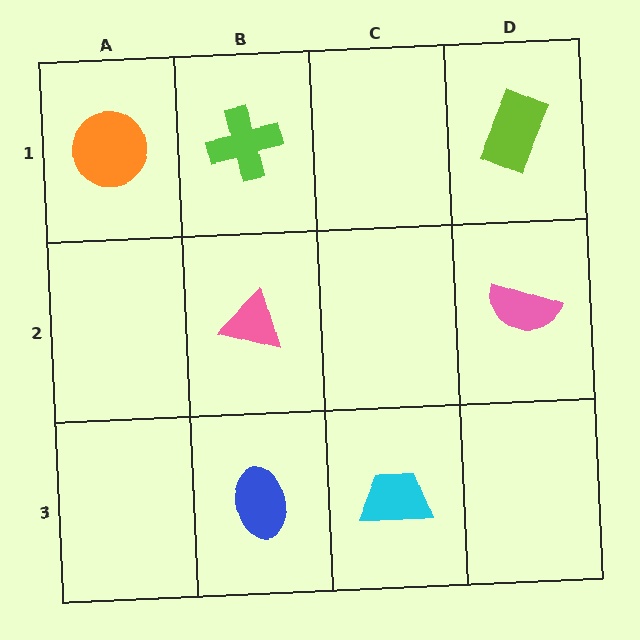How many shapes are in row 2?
2 shapes.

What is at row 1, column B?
A lime cross.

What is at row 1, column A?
An orange circle.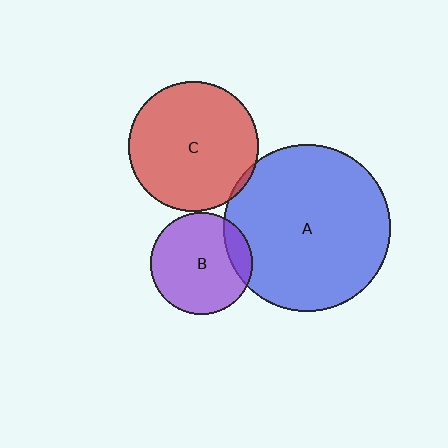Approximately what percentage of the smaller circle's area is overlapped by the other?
Approximately 5%.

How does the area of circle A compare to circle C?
Approximately 1.6 times.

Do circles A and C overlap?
Yes.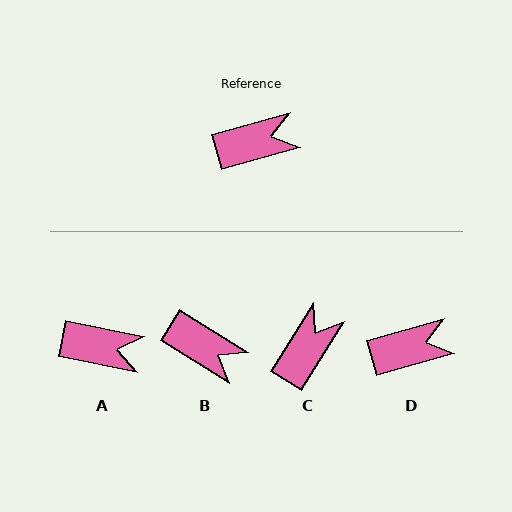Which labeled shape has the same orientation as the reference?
D.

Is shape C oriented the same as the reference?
No, it is off by about 43 degrees.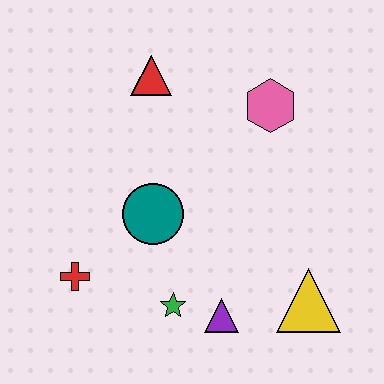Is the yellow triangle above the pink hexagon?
No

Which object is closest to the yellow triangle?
The purple triangle is closest to the yellow triangle.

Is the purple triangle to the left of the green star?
No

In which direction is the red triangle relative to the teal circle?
The red triangle is above the teal circle.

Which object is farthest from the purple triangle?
The red triangle is farthest from the purple triangle.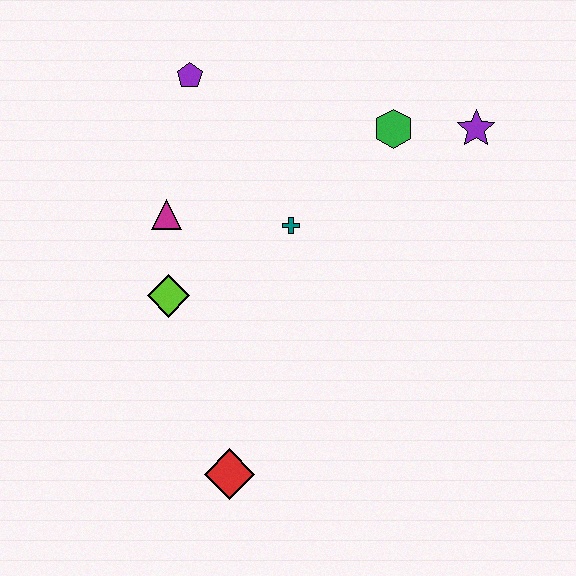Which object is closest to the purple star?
The green hexagon is closest to the purple star.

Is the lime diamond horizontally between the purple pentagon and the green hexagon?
No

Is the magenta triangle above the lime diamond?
Yes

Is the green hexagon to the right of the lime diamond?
Yes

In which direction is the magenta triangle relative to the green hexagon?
The magenta triangle is to the left of the green hexagon.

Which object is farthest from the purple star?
The red diamond is farthest from the purple star.